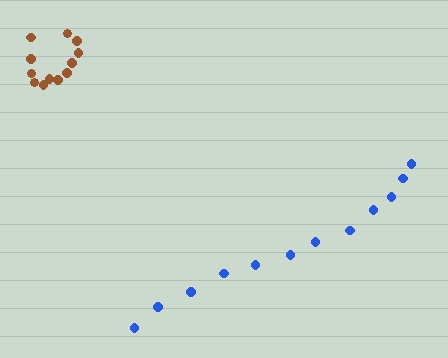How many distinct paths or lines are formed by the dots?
There are 2 distinct paths.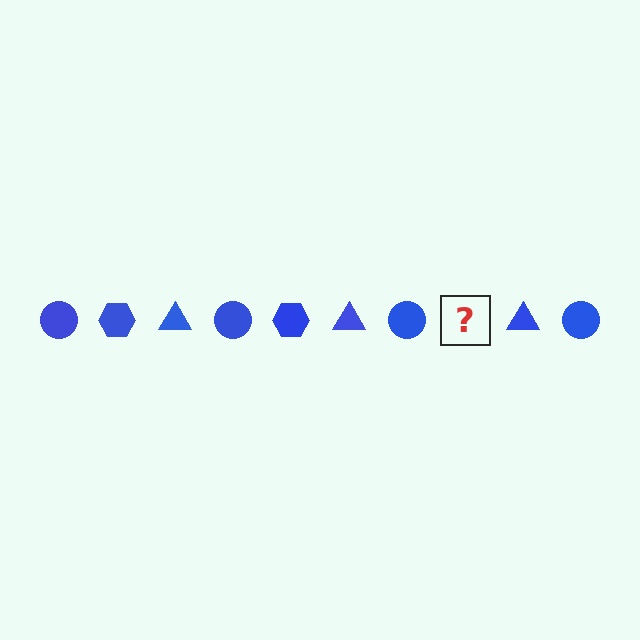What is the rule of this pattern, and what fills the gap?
The rule is that the pattern cycles through circle, hexagon, triangle shapes in blue. The gap should be filled with a blue hexagon.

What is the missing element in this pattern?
The missing element is a blue hexagon.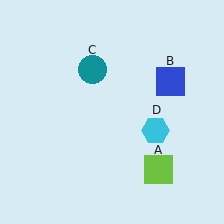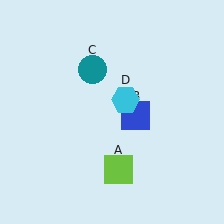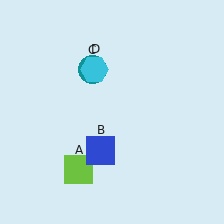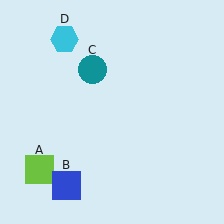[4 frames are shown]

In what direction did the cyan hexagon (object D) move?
The cyan hexagon (object D) moved up and to the left.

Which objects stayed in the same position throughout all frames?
Teal circle (object C) remained stationary.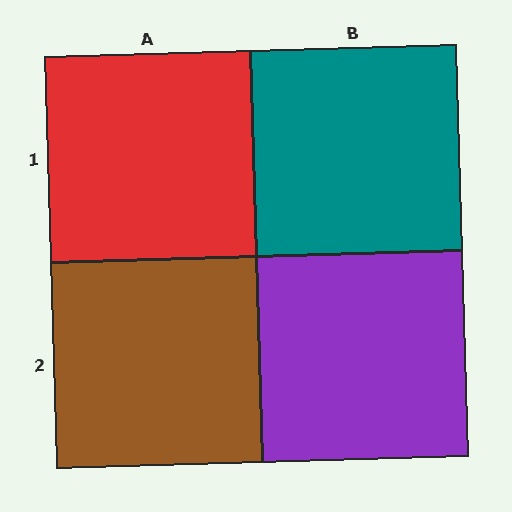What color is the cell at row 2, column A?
Brown.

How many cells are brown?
1 cell is brown.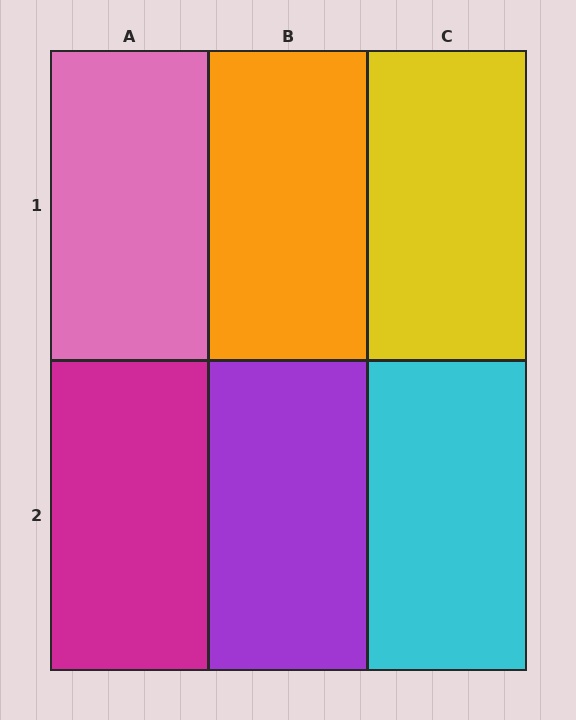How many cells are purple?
1 cell is purple.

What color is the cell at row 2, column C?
Cyan.